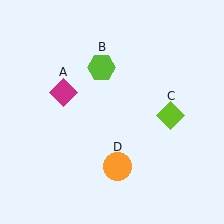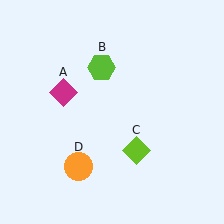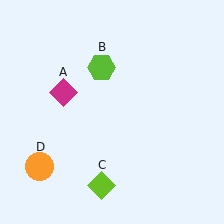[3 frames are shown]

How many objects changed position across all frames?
2 objects changed position: lime diamond (object C), orange circle (object D).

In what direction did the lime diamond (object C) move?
The lime diamond (object C) moved down and to the left.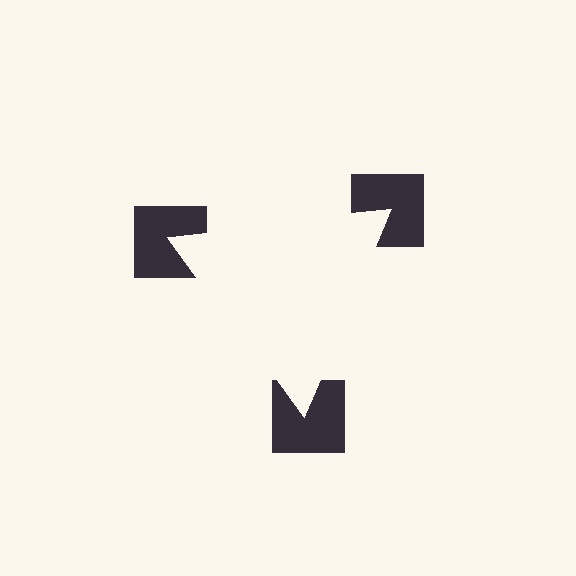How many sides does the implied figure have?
3 sides.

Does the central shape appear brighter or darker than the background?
It typically appears slightly brighter than the background, even though no actual brightness change is drawn.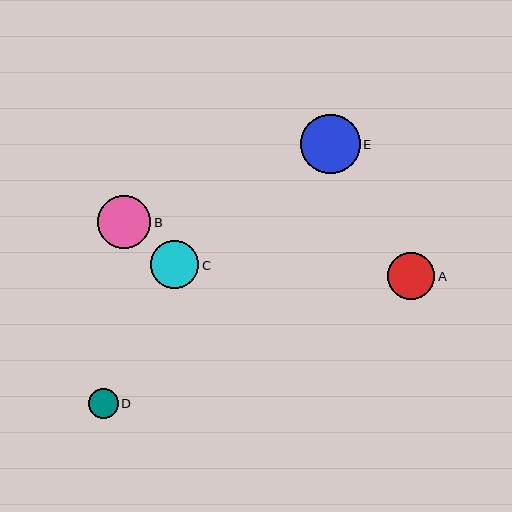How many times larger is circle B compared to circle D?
Circle B is approximately 1.8 times the size of circle D.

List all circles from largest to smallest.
From largest to smallest: E, B, C, A, D.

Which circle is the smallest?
Circle D is the smallest with a size of approximately 29 pixels.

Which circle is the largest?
Circle E is the largest with a size of approximately 59 pixels.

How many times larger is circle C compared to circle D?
Circle C is approximately 1.6 times the size of circle D.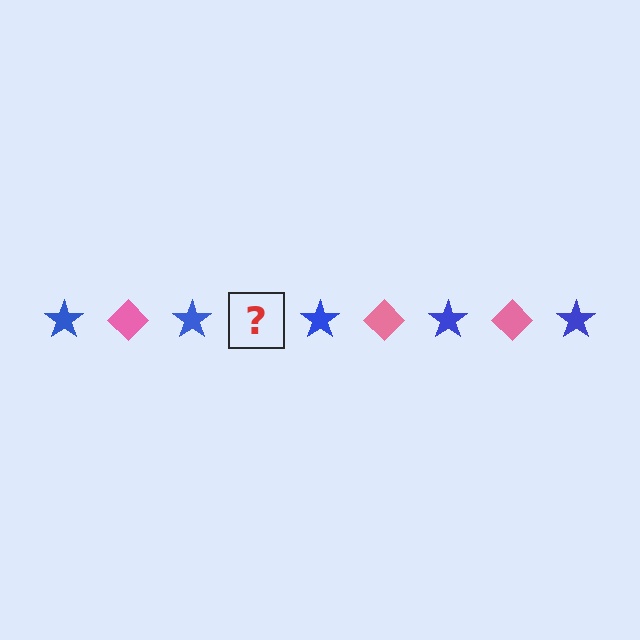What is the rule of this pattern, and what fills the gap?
The rule is that the pattern alternates between blue star and pink diamond. The gap should be filled with a pink diamond.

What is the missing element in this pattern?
The missing element is a pink diamond.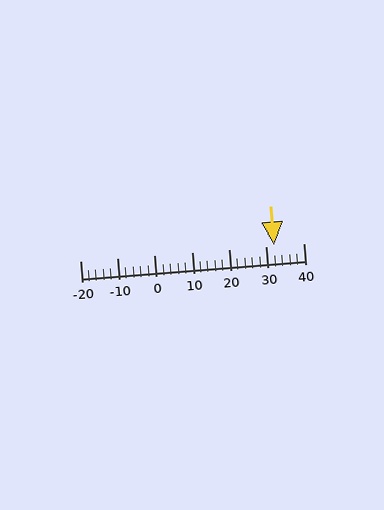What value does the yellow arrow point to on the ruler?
The yellow arrow points to approximately 32.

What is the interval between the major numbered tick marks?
The major tick marks are spaced 10 units apart.